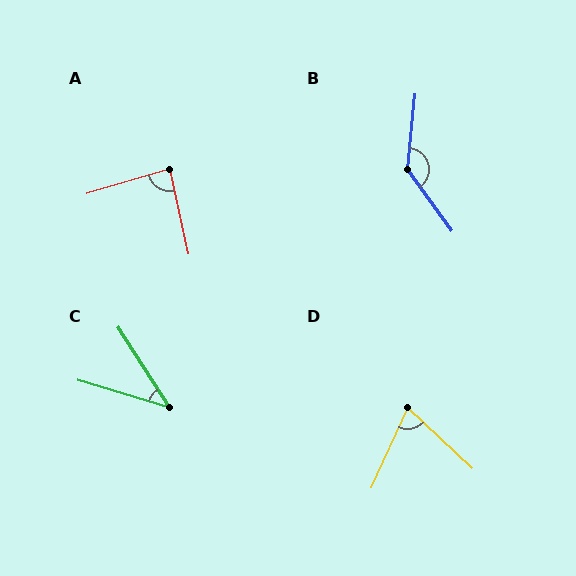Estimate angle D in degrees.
Approximately 71 degrees.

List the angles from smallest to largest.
C (41°), D (71°), A (86°), B (138°).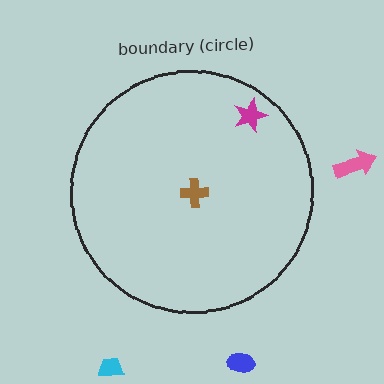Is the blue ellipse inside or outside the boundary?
Outside.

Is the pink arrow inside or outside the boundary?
Outside.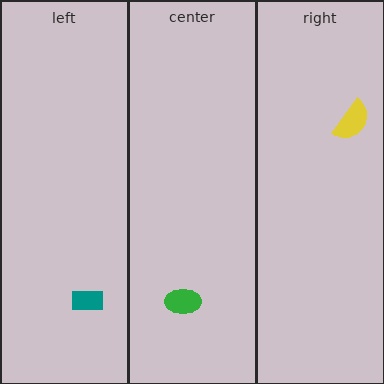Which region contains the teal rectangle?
The left region.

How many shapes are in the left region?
1.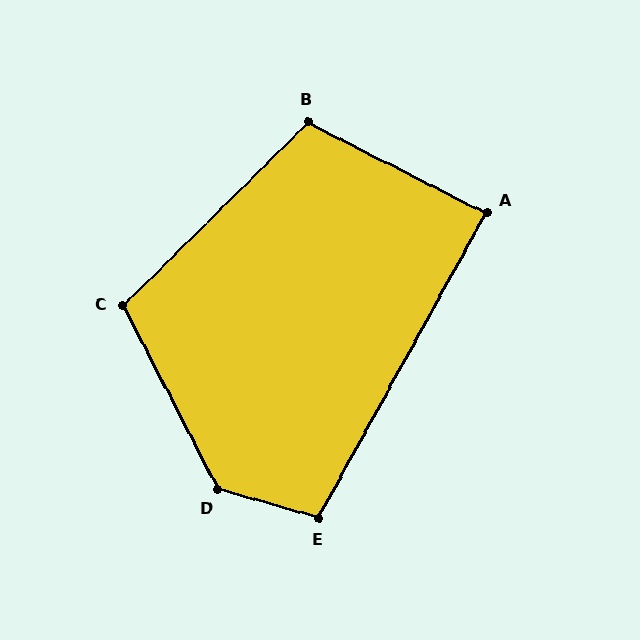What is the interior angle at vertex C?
Approximately 107 degrees (obtuse).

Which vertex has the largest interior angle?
D, at approximately 133 degrees.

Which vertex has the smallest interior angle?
A, at approximately 88 degrees.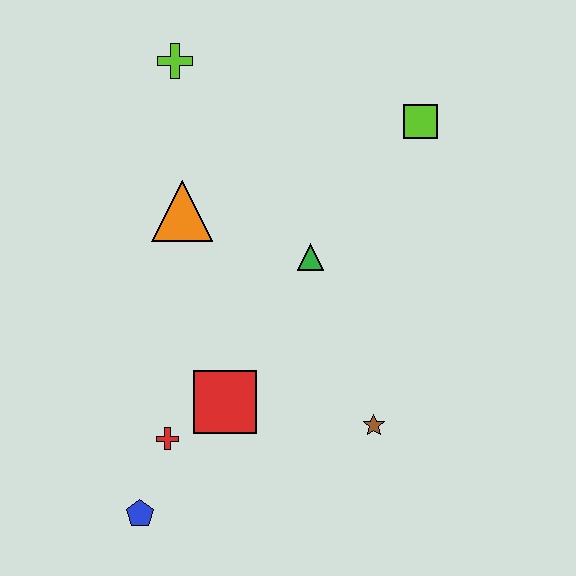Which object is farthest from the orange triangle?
The blue pentagon is farthest from the orange triangle.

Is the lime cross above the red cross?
Yes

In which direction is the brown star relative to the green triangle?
The brown star is below the green triangle.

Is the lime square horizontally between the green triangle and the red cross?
No